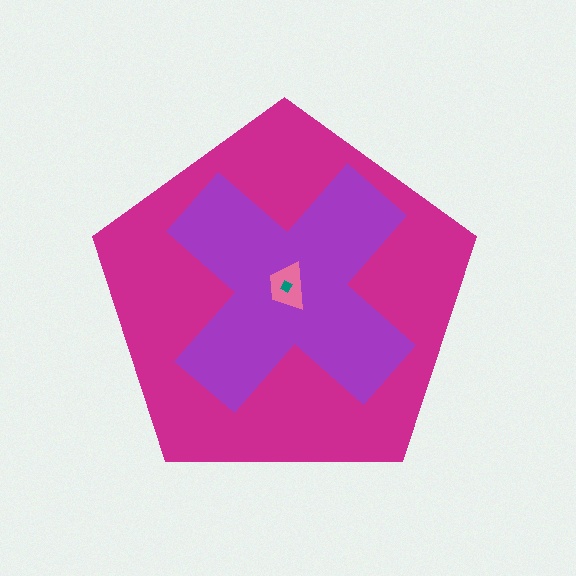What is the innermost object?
The teal diamond.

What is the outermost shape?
The magenta pentagon.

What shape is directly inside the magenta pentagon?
The purple cross.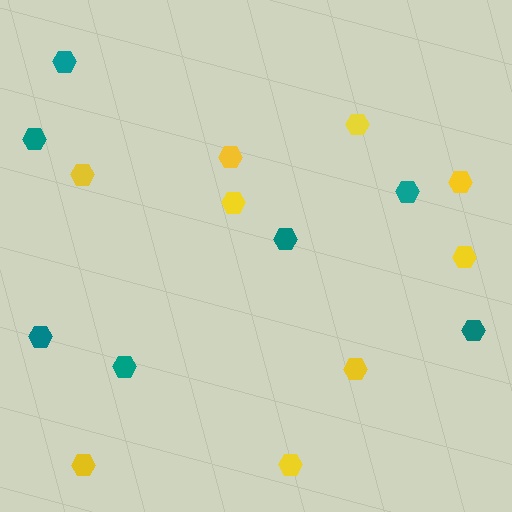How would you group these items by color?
There are 2 groups: one group of teal hexagons (7) and one group of yellow hexagons (9).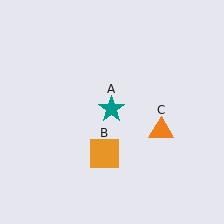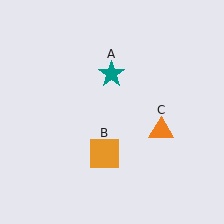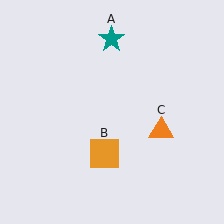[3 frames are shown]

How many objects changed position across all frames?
1 object changed position: teal star (object A).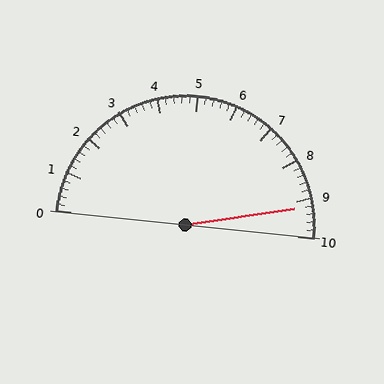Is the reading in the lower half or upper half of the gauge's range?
The reading is in the upper half of the range (0 to 10).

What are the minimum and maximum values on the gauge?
The gauge ranges from 0 to 10.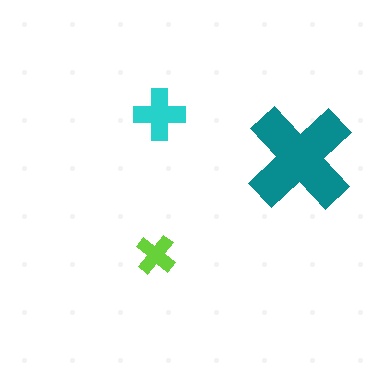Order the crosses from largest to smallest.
the teal one, the cyan one, the lime one.